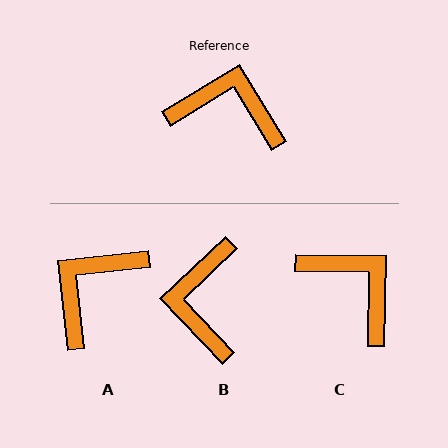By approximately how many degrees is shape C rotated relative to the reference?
Approximately 32 degrees clockwise.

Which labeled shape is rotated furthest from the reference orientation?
B, about 102 degrees away.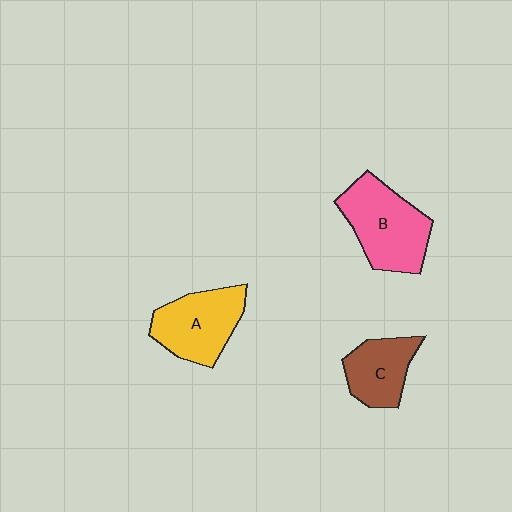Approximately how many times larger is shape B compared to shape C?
Approximately 1.5 times.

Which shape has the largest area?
Shape B (pink).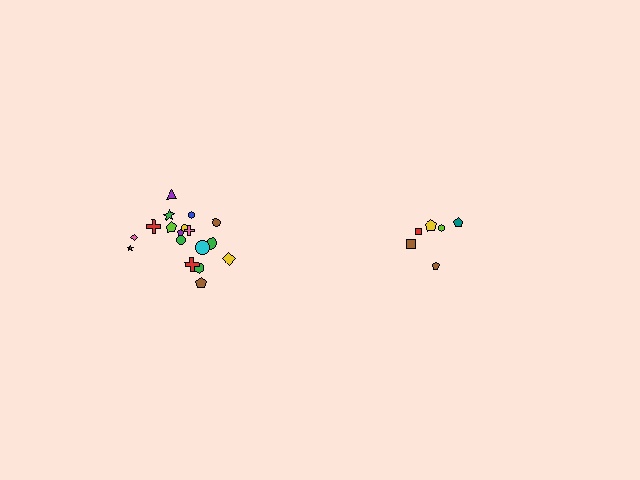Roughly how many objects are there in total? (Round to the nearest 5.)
Roughly 25 objects in total.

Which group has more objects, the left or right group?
The left group.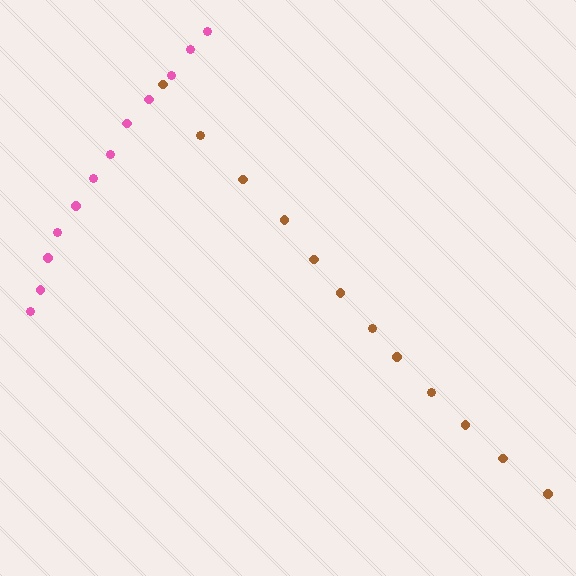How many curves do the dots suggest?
There are 2 distinct paths.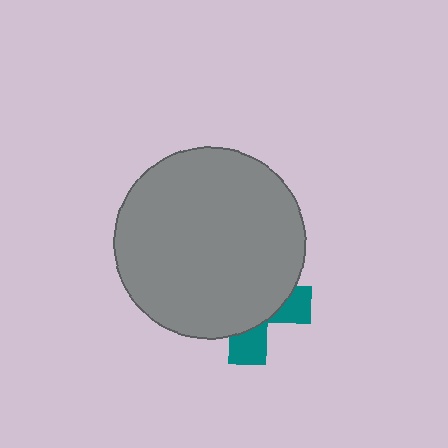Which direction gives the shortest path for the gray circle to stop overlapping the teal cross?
Moving up gives the shortest separation.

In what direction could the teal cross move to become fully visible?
The teal cross could move down. That would shift it out from behind the gray circle entirely.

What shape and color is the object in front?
The object in front is a gray circle.